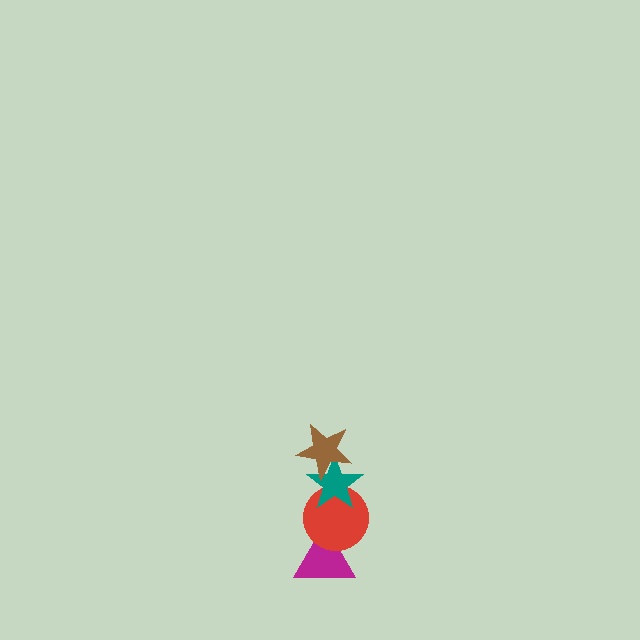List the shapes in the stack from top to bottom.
From top to bottom: the brown star, the teal star, the red circle, the magenta triangle.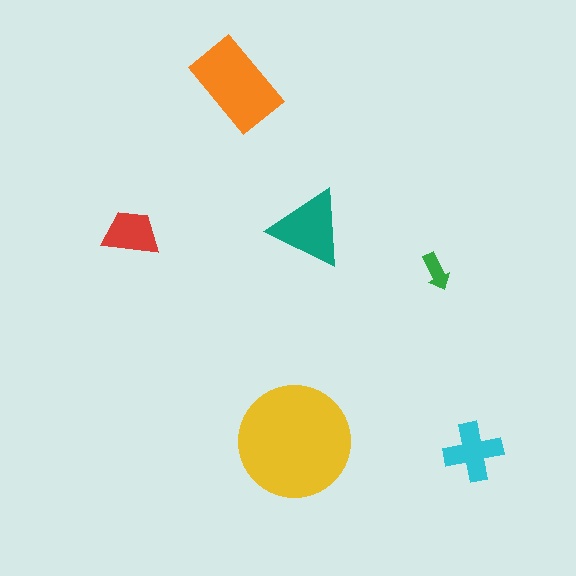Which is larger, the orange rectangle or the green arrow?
The orange rectangle.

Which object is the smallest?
The green arrow.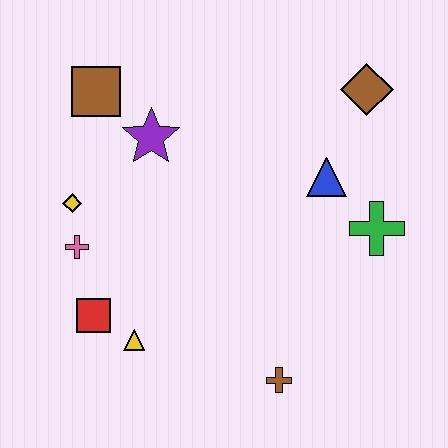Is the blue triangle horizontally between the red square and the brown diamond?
Yes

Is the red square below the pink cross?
Yes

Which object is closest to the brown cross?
The yellow triangle is closest to the brown cross.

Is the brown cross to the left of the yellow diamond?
No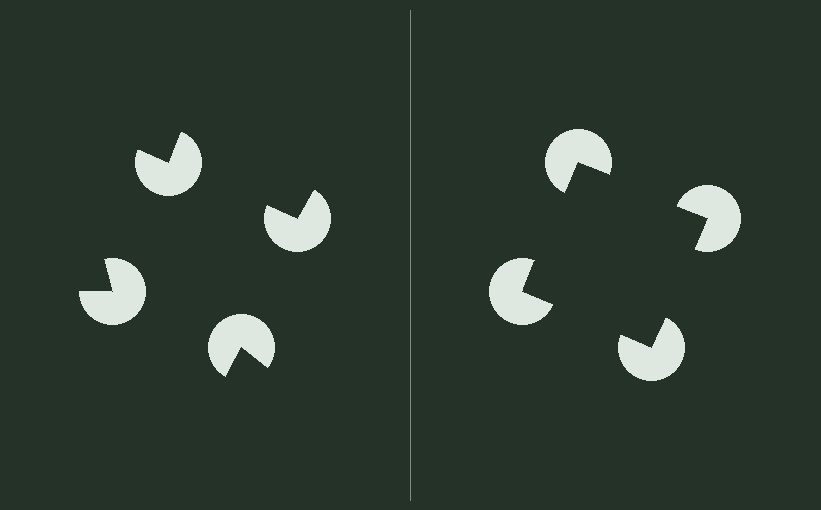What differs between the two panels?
The pac-man discs are positioned identically on both sides; only the wedge orientations differ. On the right they align to a square; on the left they are misaligned.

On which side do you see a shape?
An illusory square appears on the right side. On the left side the wedge cuts are rotated, so no coherent shape forms.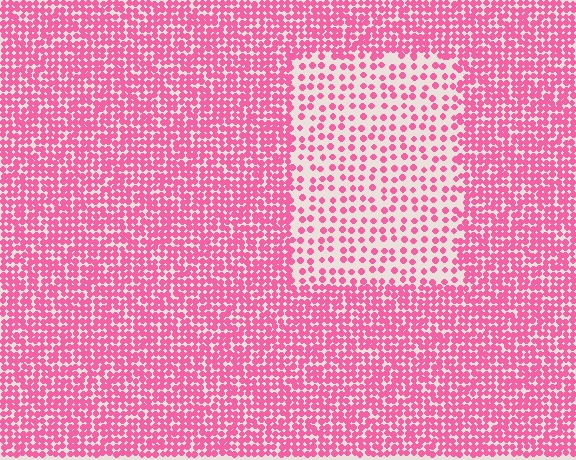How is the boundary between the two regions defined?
The boundary is defined by a change in element density (approximately 2.4x ratio). All elements are the same color, size, and shape.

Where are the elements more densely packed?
The elements are more densely packed outside the rectangle boundary.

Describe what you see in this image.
The image contains small pink elements arranged at two different densities. A rectangle-shaped region is visible where the elements are less densely packed than the surrounding area.